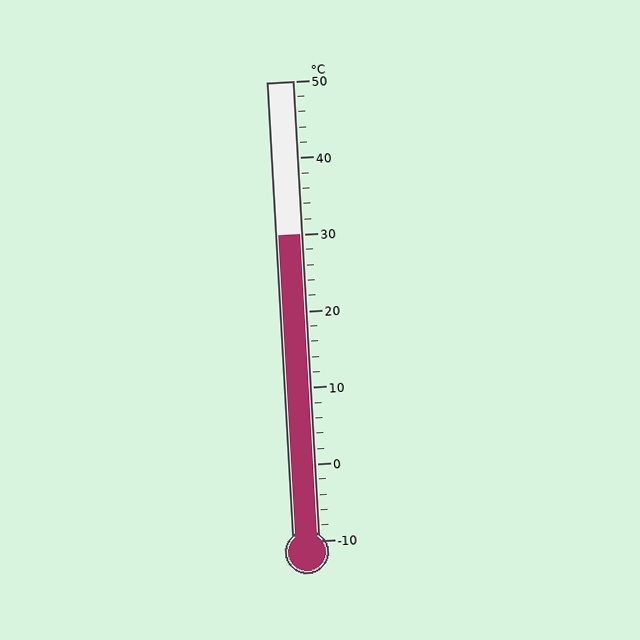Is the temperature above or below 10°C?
The temperature is above 10°C.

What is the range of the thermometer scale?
The thermometer scale ranges from -10°C to 50°C.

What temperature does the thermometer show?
The thermometer shows approximately 30°C.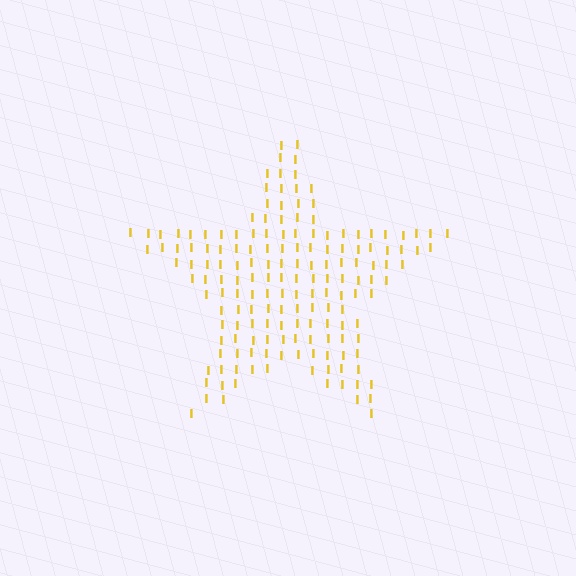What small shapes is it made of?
It is made of small letter I's.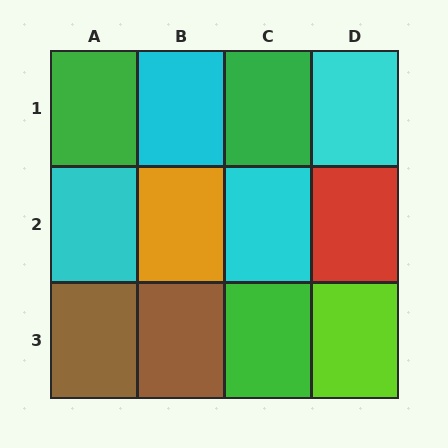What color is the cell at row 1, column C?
Green.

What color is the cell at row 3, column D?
Lime.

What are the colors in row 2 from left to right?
Cyan, orange, cyan, red.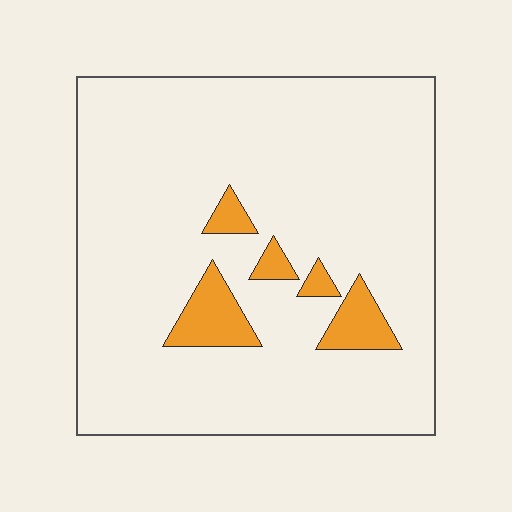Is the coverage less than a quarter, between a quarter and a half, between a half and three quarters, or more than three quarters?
Less than a quarter.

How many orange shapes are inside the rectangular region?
5.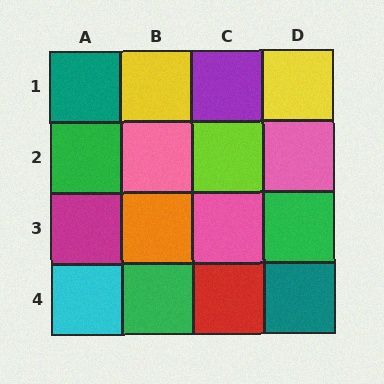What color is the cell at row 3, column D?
Green.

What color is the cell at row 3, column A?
Magenta.